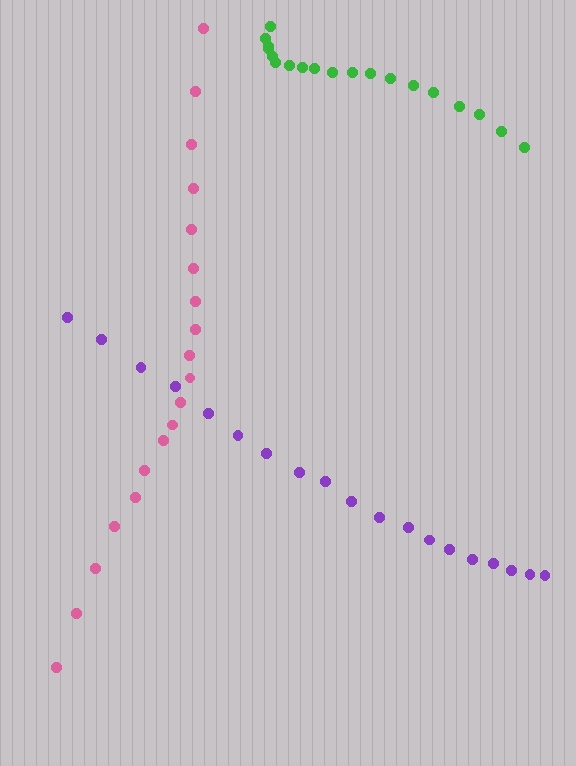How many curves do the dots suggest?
There are 3 distinct paths.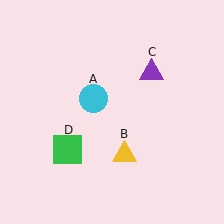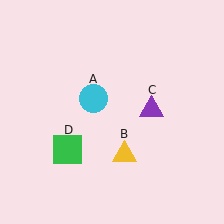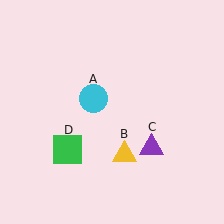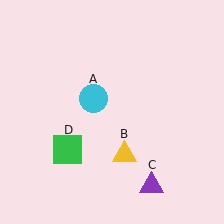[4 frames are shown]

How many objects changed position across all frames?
1 object changed position: purple triangle (object C).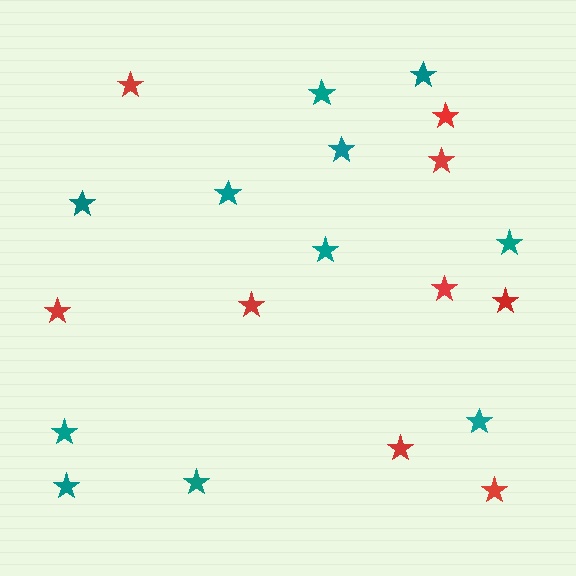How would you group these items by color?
There are 2 groups: one group of teal stars (11) and one group of red stars (9).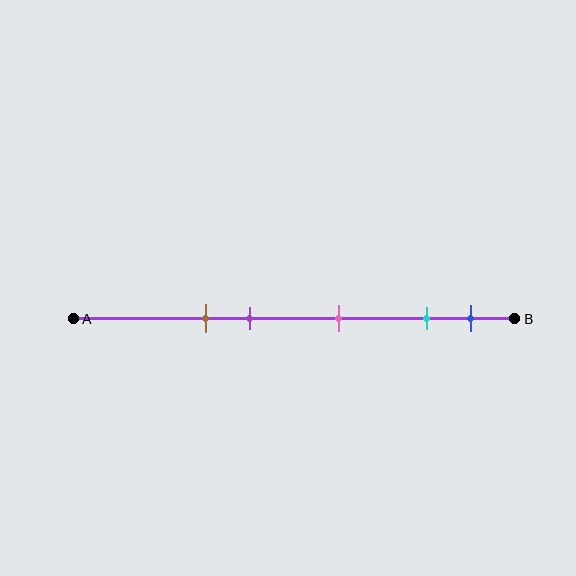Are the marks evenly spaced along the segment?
No, the marks are not evenly spaced.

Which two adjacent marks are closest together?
The cyan and blue marks are the closest adjacent pair.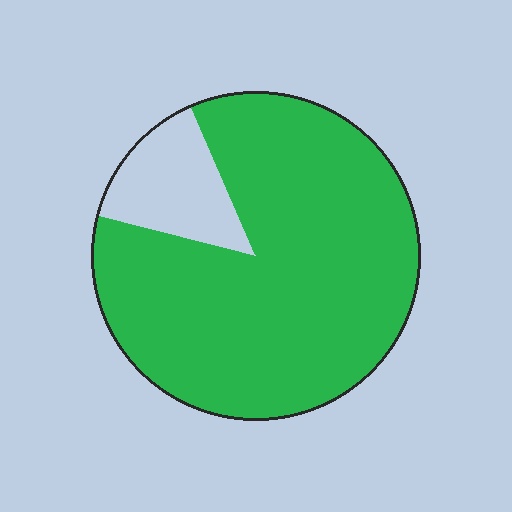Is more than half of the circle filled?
Yes.